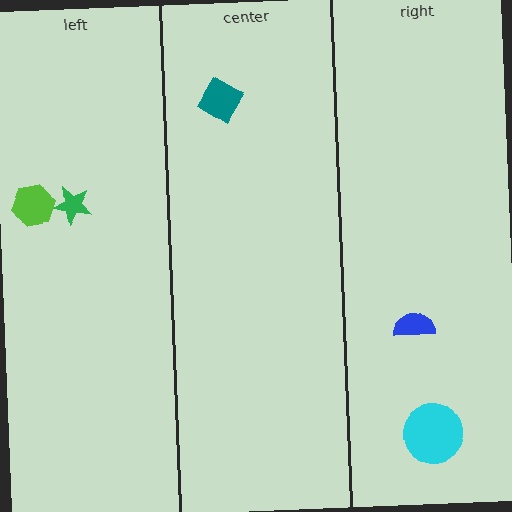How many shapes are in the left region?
2.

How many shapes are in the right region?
2.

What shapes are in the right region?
The blue semicircle, the cyan circle.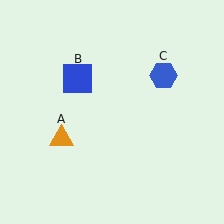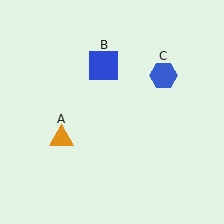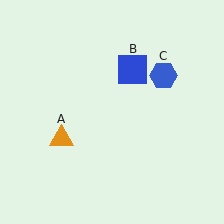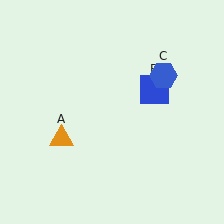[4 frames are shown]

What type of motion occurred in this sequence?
The blue square (object B) rotated clockwise around the center of the scene.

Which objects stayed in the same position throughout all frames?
Orange triangle (object A) and blue hexagon (object C) remained stationary.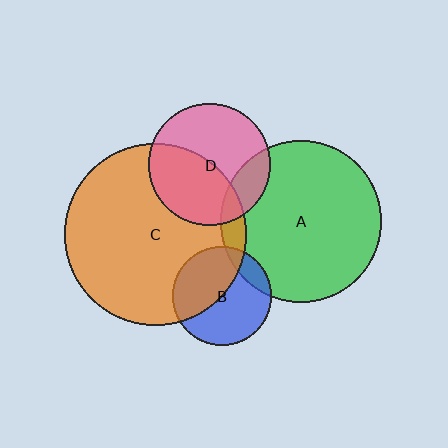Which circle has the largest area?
Circle C (orange).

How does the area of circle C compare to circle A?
Approximately 1.3 times.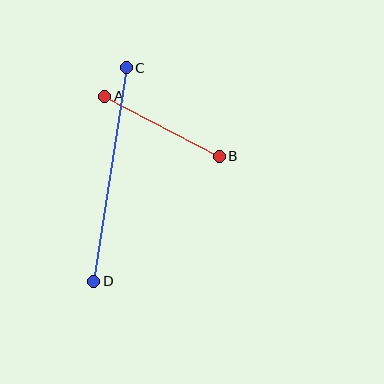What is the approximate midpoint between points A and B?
The midpoint is at approximately (162, 126) pixels.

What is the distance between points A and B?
The distance is approximately 129 pixels.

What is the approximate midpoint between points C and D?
The midpoint is at approximately (110, 174) pixels.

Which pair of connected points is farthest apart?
Points C and D are farthest apart.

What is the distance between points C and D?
The distance is approximately 216 pixels.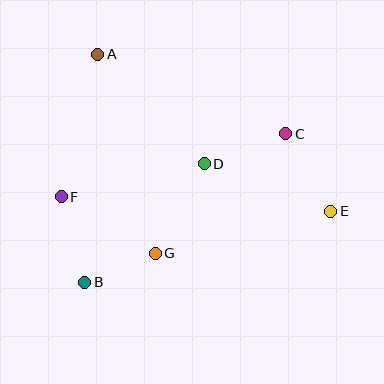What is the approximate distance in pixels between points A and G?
The distance between A and G is approximately 207 pixels.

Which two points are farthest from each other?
Points A and E are farthest from each other.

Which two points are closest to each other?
Points B and G are closest to each other.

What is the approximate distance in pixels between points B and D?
The distance between B and D is approximately 168 pixels.